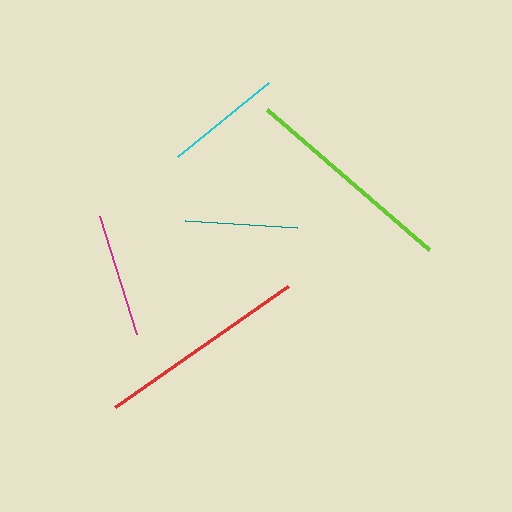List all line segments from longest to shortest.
From longest to shortest: lime, red, magenta, cyan, teal.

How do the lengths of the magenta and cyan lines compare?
The magenta and cyan lines are approximately the same length.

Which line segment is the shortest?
The teal line is the shortest at approximately 113 pixels.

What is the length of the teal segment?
The teal segment is approximately 113 pixels long.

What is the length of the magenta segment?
The magenta segment is approximately 123 pixels long.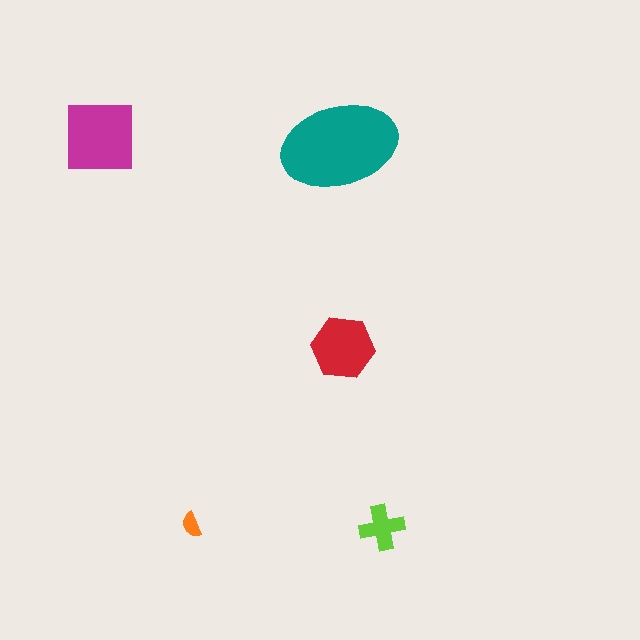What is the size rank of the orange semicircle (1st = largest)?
5th.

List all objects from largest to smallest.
The teal ellipse, the magenta square, the red hexagon, the lime cross, the orange semicircle.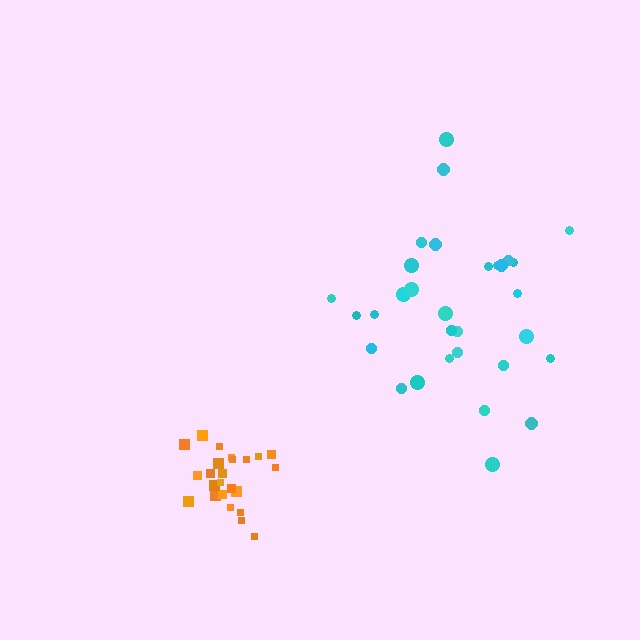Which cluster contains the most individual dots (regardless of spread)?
Cyan (31).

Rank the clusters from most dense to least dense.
orange, cyan.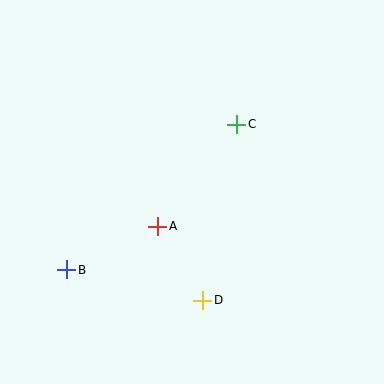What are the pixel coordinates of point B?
Point B is at (67, 270).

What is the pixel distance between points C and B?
The distance between C and B is 224 pixels.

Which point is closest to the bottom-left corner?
Point B is closest to the bottom-left corner.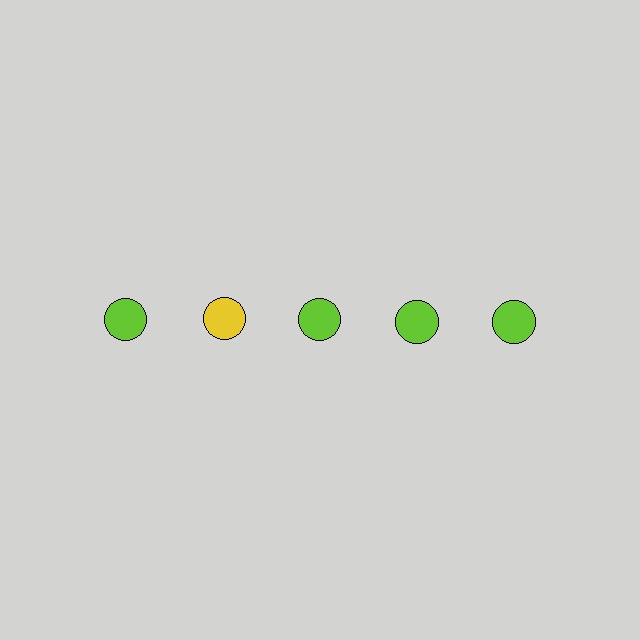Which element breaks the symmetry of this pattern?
The yellow circle in the top row, second from left column breaks the symmetry. All other shapes are lime circles.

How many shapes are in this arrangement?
There are 5 shapes arranged in a grid pattern.